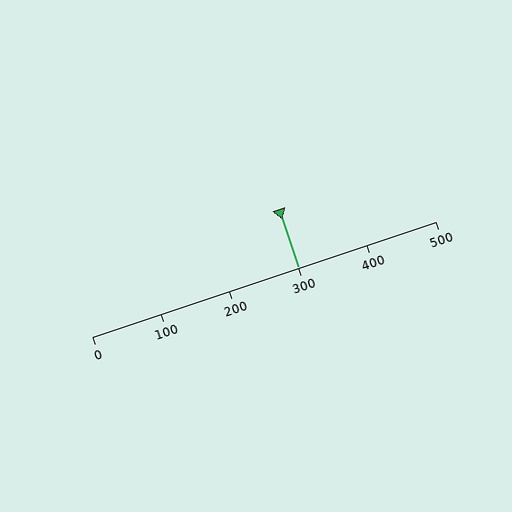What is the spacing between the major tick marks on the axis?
The major ticks are spaced 100 apart.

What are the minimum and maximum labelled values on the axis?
The axis runs from 0 to 500.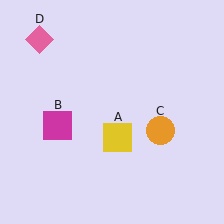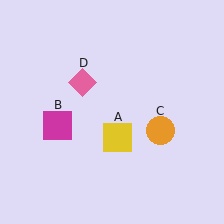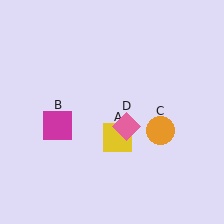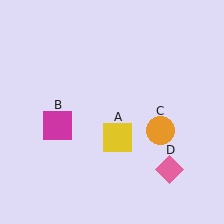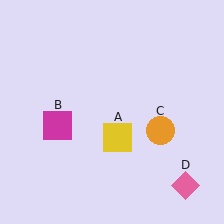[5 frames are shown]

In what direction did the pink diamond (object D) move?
The pink diamond (object D) moved down and to the right.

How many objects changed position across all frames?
1 object changed position: pink diamond (object D).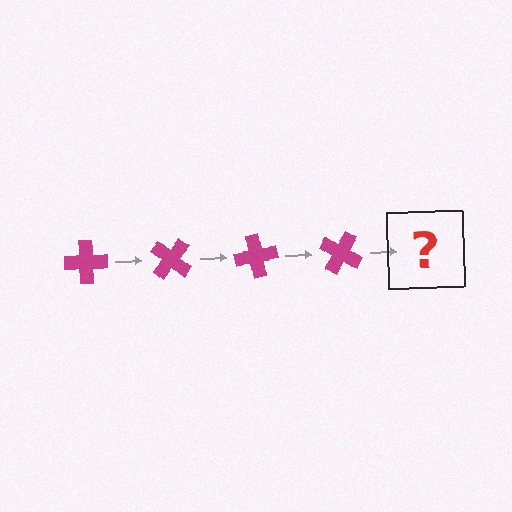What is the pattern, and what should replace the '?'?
The pattern is that the cross rotates 40 degrees each step. The '?' should be a magenta cross rotated 160 degrees.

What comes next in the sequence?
The next element should be a magenta cross rotated 160 degrees.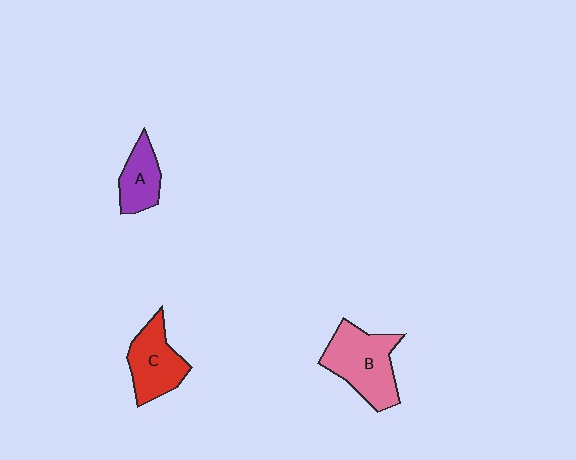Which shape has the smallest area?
Shape A (purple).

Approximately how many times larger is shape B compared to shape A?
Approximately 1.8 times.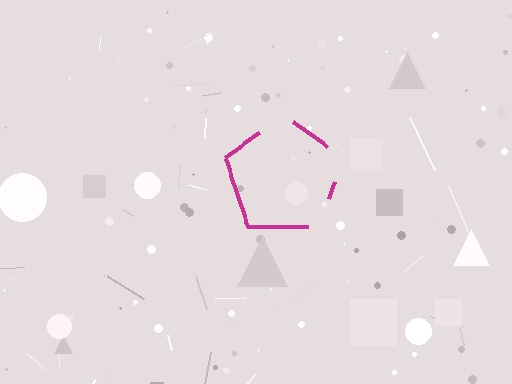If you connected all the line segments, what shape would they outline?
They would outline a pentagon.